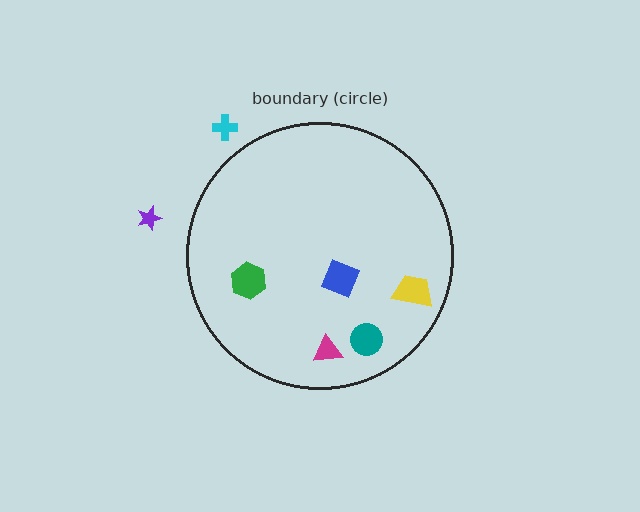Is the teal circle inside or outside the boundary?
Inside.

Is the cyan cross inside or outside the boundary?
Outside.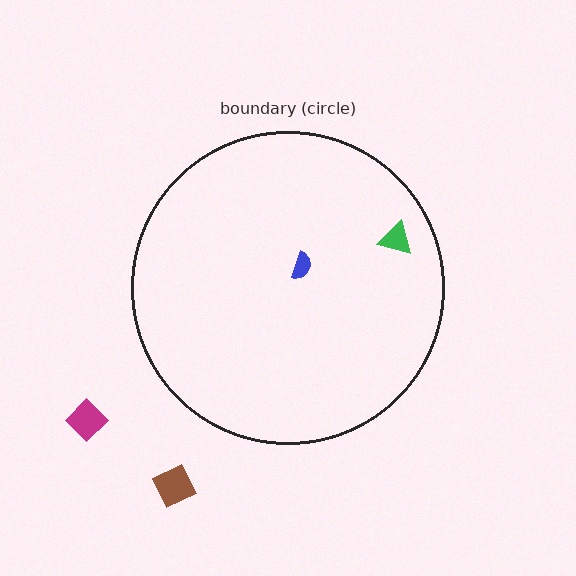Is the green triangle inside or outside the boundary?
Inside.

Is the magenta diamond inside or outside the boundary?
Outside.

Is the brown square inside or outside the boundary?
Outside.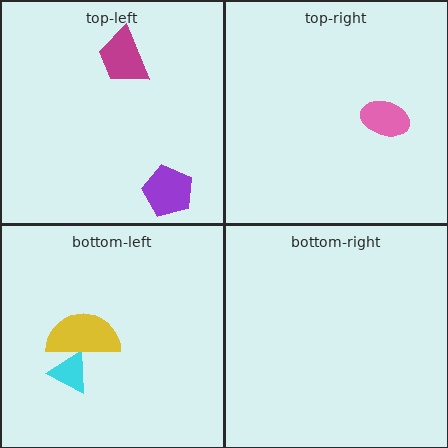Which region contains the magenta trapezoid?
The top-left region.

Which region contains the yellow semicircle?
The bottom-left region.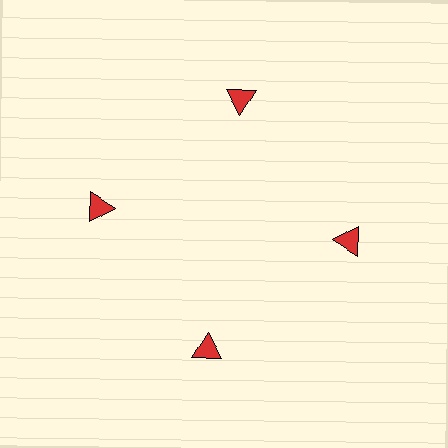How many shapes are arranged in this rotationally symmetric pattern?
There are 4 shapes, arranged in 4 groups of 1.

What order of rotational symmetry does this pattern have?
This pattern has 4-fold rotational symmetry.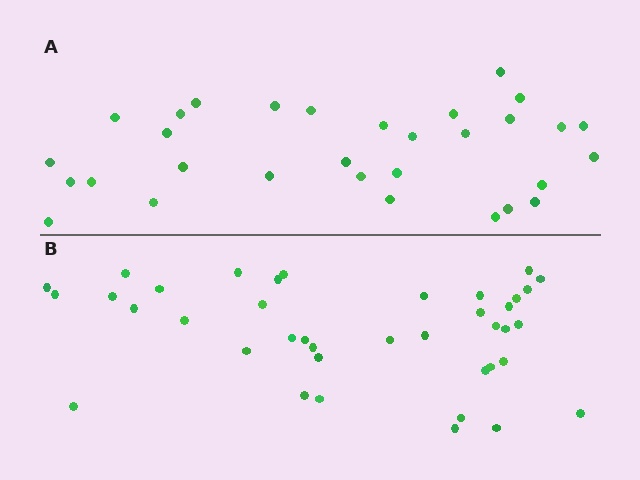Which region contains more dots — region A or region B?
Region B (the bottom region) has more dots.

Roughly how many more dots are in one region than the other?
Region B has roughly 8 or so more dots than region A.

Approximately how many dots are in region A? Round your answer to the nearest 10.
About 30 dots. (The exact count is 31, which rounds to 30.)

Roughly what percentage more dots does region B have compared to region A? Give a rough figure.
About 25% more.